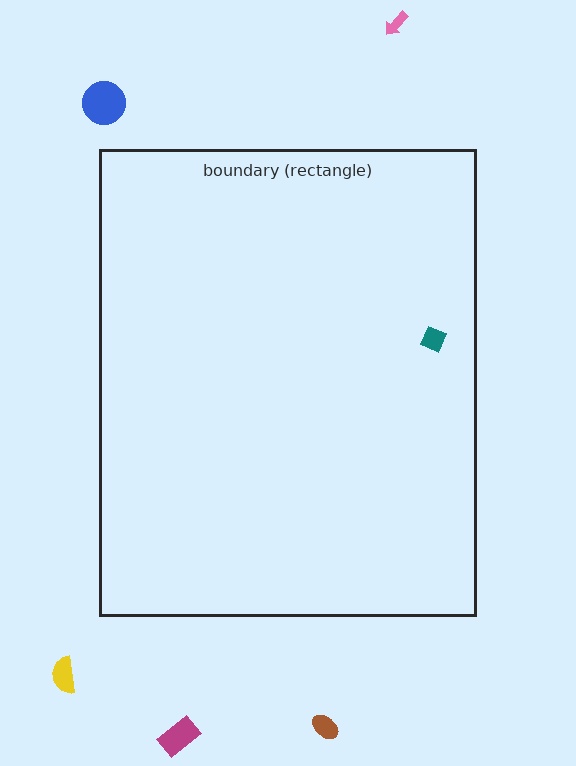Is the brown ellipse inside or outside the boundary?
Outside.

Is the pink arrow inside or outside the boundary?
Outside.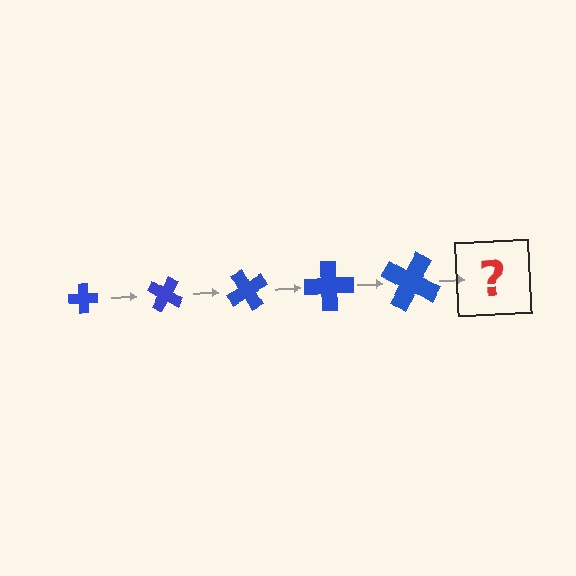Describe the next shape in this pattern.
It should be a cross, larger than the previous one and rotated 150 degrees from the start.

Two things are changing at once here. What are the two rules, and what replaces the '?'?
The two rules are that the cross grows larger each step and it rotates 30 degrees each step. The '?' should be a cross, larger than the previous one and rotated 150 degrees from the start.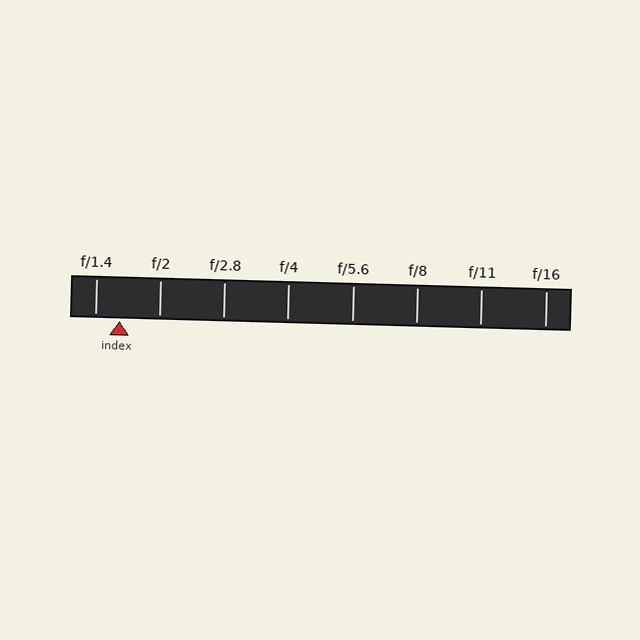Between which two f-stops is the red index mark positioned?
The index mark is between f/1.4 and f/2.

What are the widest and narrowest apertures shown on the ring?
The widest aperture shown is f/1.4 and the narrowest is f/16.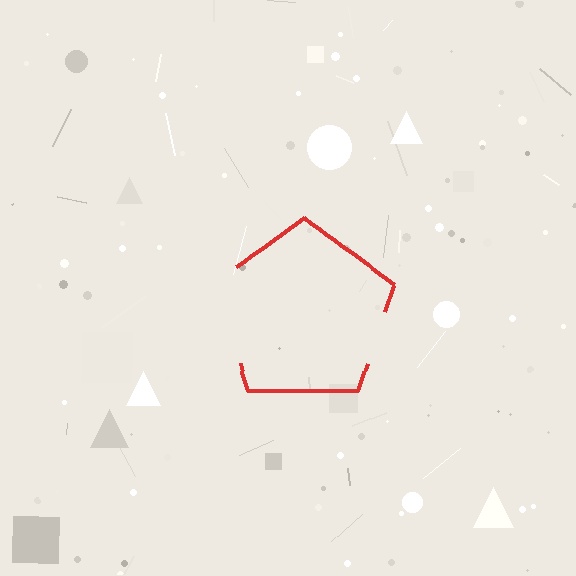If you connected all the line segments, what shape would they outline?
They would outline a pentagon.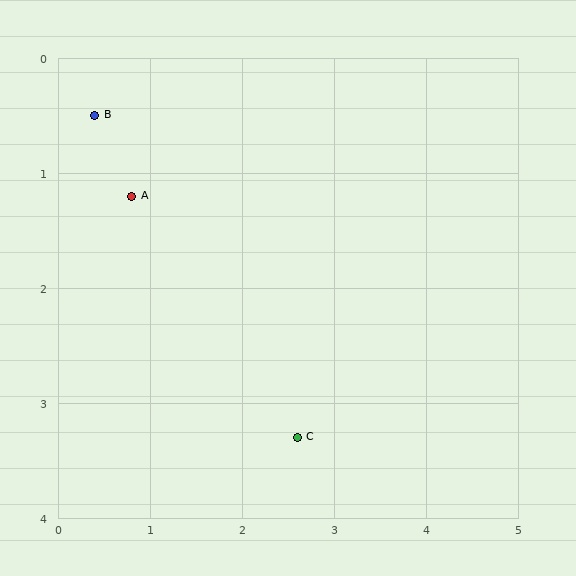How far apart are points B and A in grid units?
Points B and A are about 0.8 grid units apart.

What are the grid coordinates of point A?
Point A is at approximately (0.8, 1.2).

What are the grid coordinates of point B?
Point B is at approximately (0.4, 0.5).